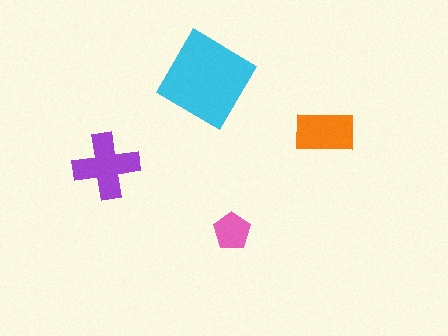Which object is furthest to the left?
The purple cross is leftmost.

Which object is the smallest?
The pink pentagon.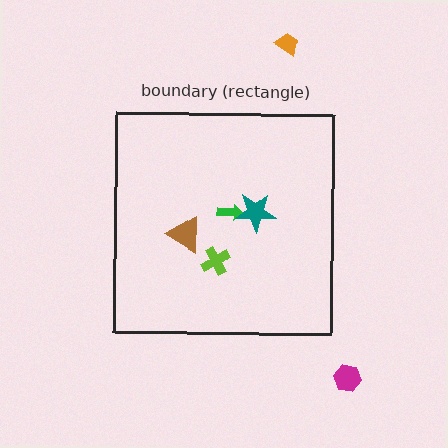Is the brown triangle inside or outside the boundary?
Inside.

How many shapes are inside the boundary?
4 inside, 2 outside.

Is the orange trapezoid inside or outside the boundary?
Outside.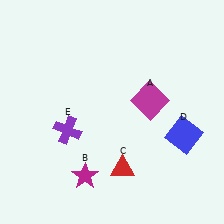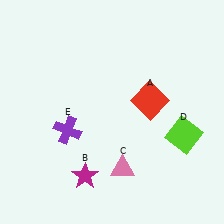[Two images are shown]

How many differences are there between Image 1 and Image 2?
There are 3 differences between the two images.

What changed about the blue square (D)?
In Image 1, D is blue. In Image 2, it changed to lime.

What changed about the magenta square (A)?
In Image 1, A is magenta. In Image 2, it changed to red.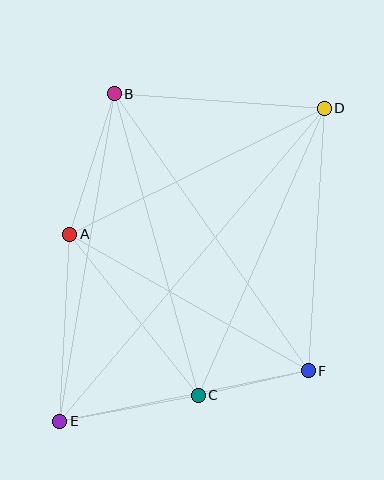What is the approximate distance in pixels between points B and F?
The distance between B and F is approximately 338 pixels.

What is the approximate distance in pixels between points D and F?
The distance between D and F is approximately 263 pixels.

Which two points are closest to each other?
Points C and F are closest to each other.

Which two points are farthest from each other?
Points D and E are farthest from each other.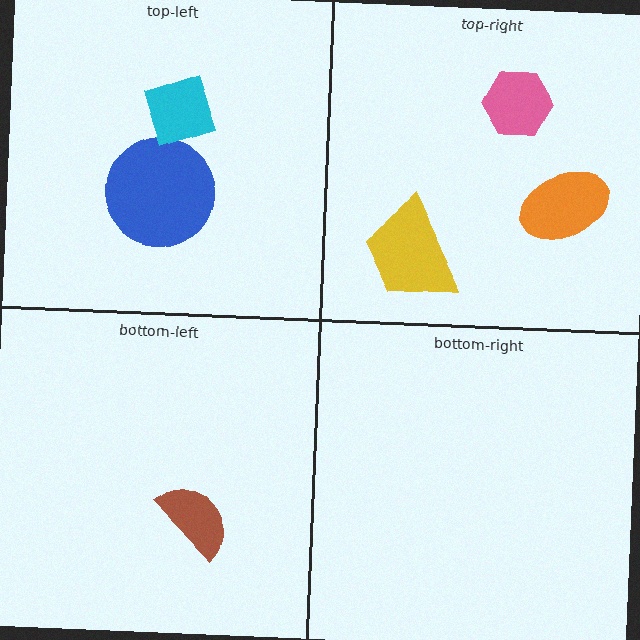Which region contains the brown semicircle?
The bottom-left region.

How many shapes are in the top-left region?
2.